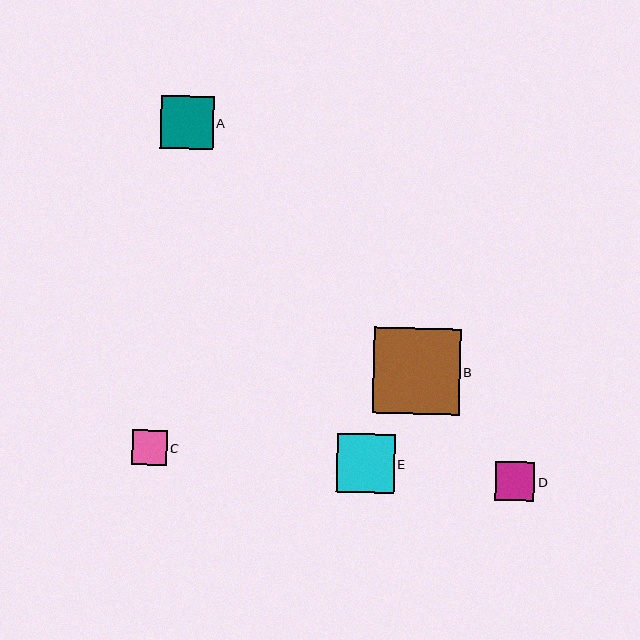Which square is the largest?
Square B is the largest with a size of approximately 87 pixels.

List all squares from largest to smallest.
From largest to smallest: B, E, A, D, C.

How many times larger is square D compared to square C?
Square D is approximately 1.1 times the size of square C.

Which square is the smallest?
Square C is the smallest with a size of approximately 35 pixels.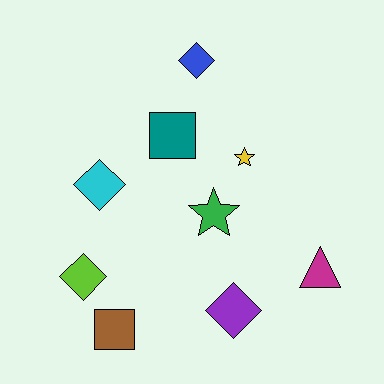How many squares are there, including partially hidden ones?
There are 2 squares.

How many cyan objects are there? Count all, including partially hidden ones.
There is 1 cyan object.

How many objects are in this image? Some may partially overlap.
There are 9 objects.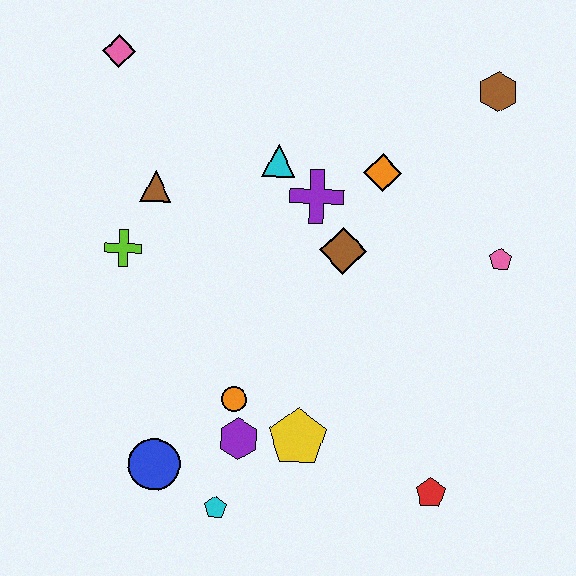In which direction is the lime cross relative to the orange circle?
The lime cross is above the orange circle.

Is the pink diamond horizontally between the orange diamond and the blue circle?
No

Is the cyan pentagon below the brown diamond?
Yes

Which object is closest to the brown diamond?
The purple cross is closest to the brown diamond.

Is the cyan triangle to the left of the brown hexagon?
Yes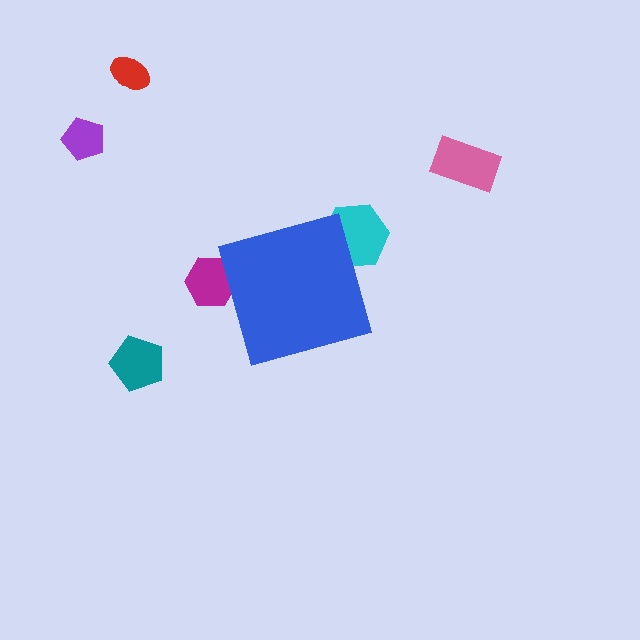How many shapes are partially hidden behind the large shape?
2 shapes are partially hidden.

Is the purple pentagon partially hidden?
No, the purple pentagon is fully visible.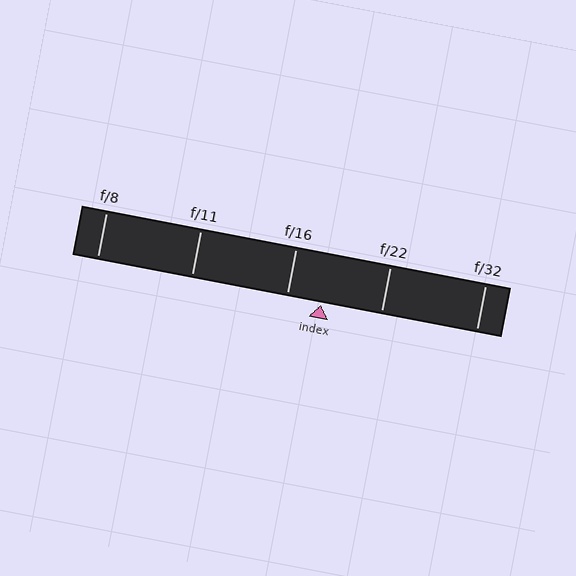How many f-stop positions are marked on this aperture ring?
There are 5 f-stop positions marked.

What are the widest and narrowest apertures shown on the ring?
The widest aperture shown is f/8 and the narrowest is f/32.